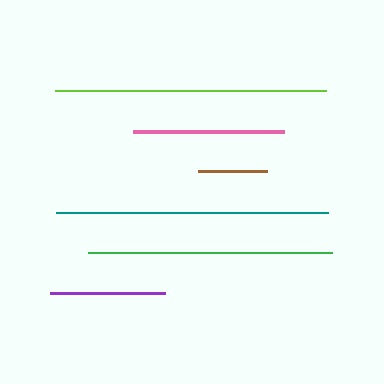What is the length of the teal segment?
The teal segment is approximately 272 pixels long.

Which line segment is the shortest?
The brown line is the shortest at approximately 69 pixels.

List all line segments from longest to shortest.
From longest to shortest: teal, lime, green, pink, purple, brown.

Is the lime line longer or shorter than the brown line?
The lime line is longer than the brown line.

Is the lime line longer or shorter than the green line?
The lime line is longer than the green line.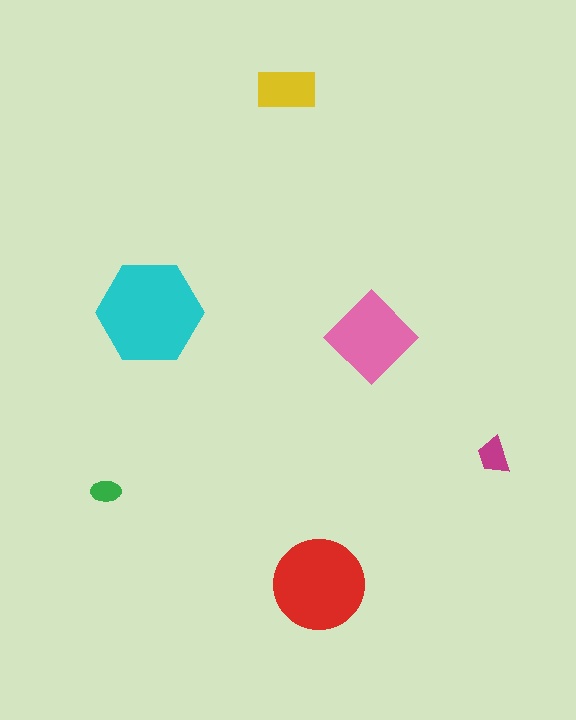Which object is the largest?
The cyan hexagon.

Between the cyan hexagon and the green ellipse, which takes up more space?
The cyan hexagon.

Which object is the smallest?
The green ellipse.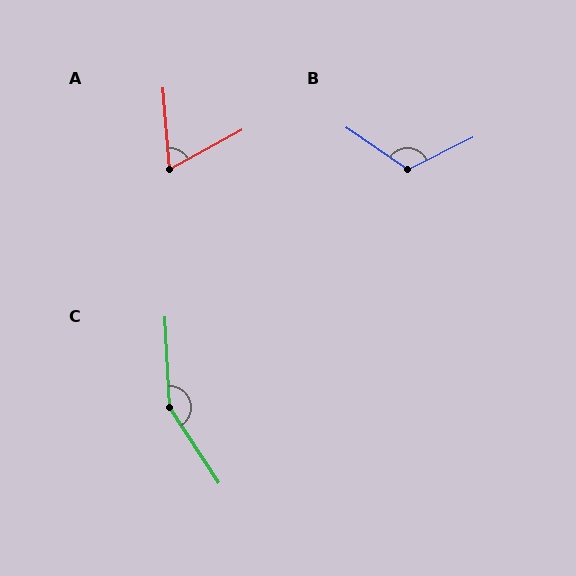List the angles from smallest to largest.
A (66°), B (119°), C (149°).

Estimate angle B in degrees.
Approximately 119 degrees.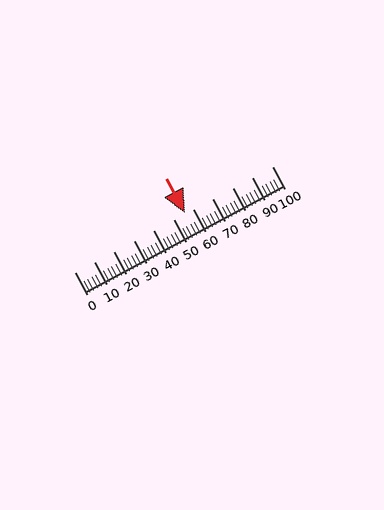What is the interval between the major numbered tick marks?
The major tick marks are spaced 10 units apart.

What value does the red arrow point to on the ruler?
The red arrow points to approximately 56.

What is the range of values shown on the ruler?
The ruler shows values from 0 to 100.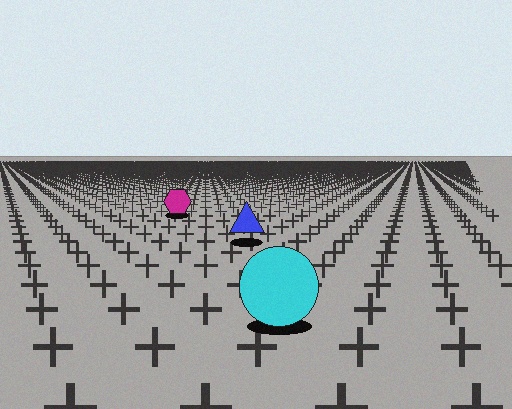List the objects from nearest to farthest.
From nearest to farthest: the cyan circle, the blue triangle, the magenta hexagon.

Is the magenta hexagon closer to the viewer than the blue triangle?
No. The blue triangle is closer — you can tell from the texture gradient: the ground texture is coarser near it.